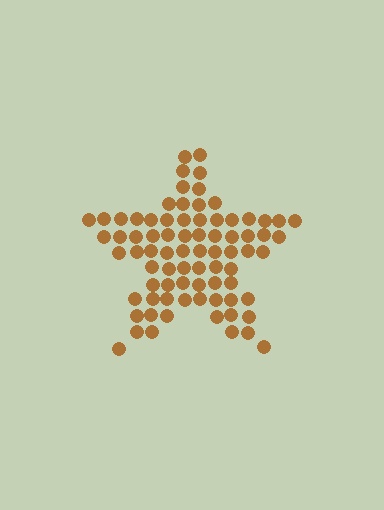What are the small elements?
The small elements are circles.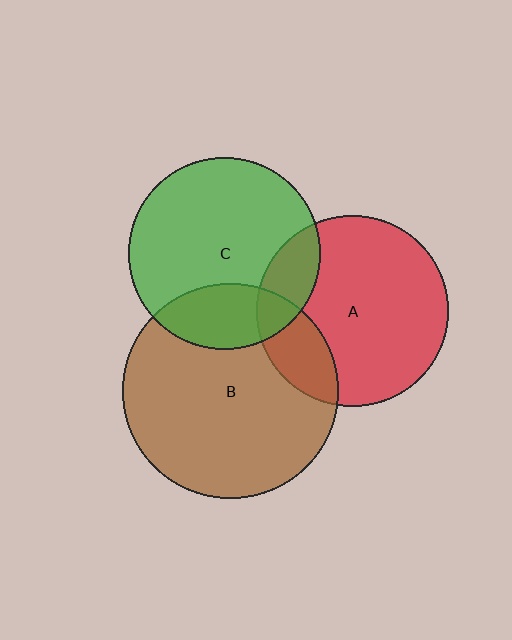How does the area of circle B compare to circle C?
Approximately 1.3 times.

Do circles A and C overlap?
Yes.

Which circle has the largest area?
Circle B (brown).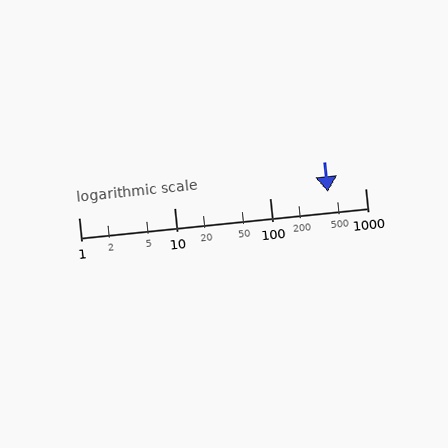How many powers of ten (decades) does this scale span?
The scale spans 3 decades, from 1 to 1000.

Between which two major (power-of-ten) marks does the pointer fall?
The pointer is between 100 and 1000.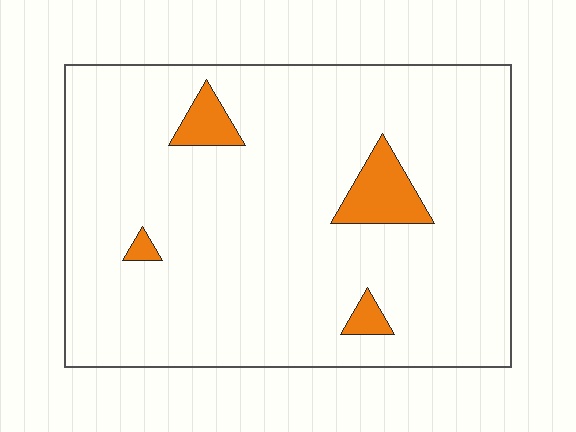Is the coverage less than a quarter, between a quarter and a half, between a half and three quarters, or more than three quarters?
Less than a quarter.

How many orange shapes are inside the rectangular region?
4.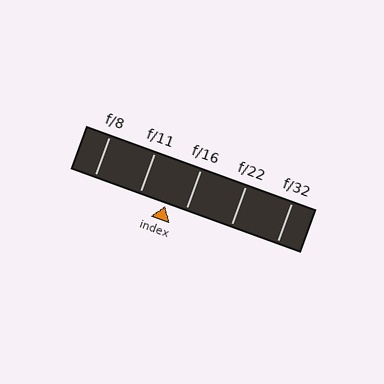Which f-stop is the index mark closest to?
The index mark is closest to f/16.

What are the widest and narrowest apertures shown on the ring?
The widest aperture shown is f/8 and the narrowest is f/32.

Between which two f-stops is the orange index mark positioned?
The index mark is between f/11 and f/16.